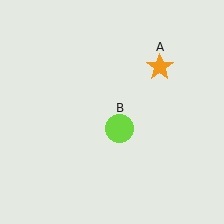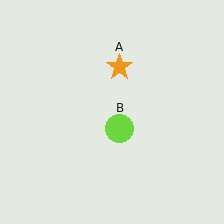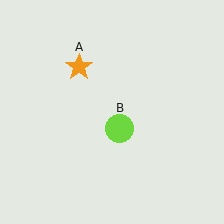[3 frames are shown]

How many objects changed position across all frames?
1 object changed position: orange star (object A).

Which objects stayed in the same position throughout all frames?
Lime circle (object B) remained stationary.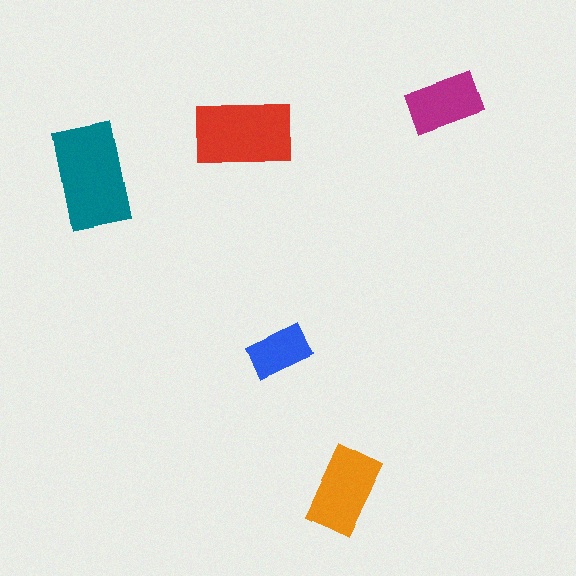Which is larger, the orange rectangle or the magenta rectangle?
The orange one.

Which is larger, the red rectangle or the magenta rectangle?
The red one.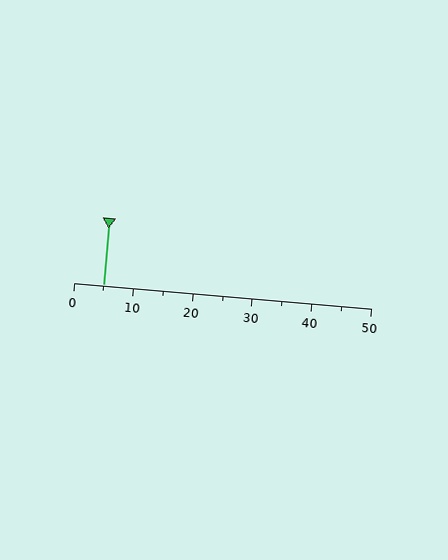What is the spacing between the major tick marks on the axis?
The major ticks are spaced 10 apart.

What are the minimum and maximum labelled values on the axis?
The axis runs from 0 to 50.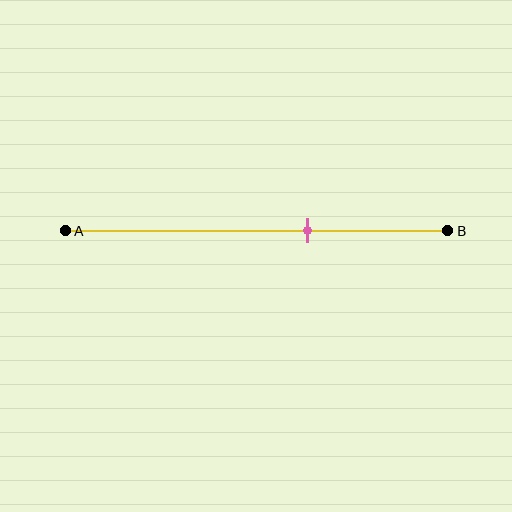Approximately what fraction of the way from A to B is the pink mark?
The pink mark is approximately 65% of the way from A to B.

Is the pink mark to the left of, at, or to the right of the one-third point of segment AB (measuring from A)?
The pink mark is to the right of the one-third point of segment AB.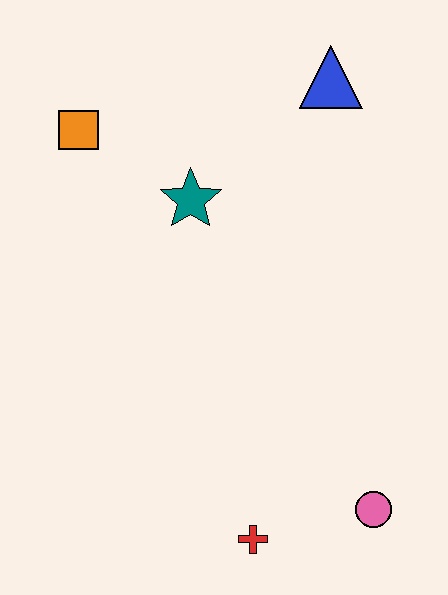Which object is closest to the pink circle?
The red cross is closest to the pink circle.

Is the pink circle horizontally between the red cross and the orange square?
No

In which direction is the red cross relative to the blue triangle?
The red cross is below the blue triangle.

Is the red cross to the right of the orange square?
Yes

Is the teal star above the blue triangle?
No